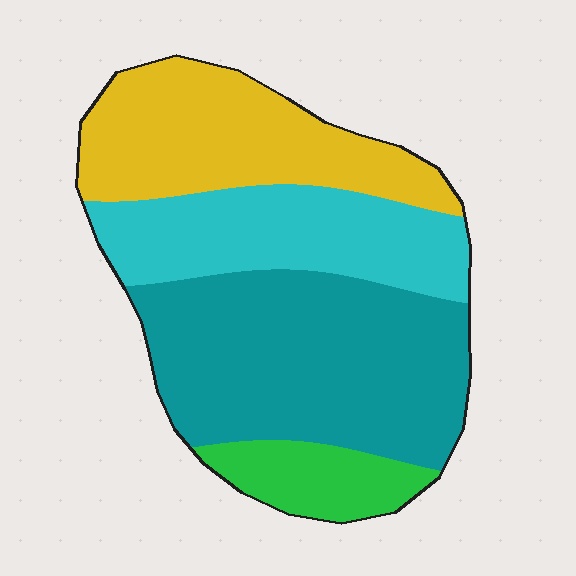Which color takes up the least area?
Green, at roughly 10%.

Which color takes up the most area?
Teal, at roughly 40%.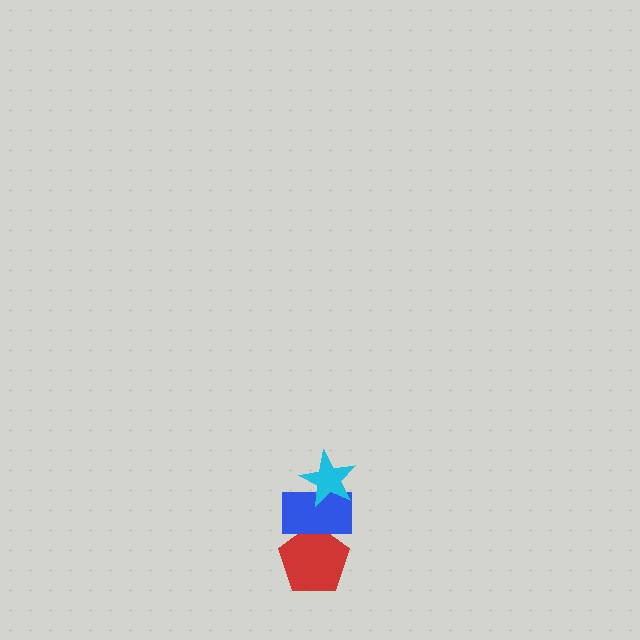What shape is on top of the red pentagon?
The blue rectangle is on top of the red pentagon.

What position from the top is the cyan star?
The cyan star is 1st from the top.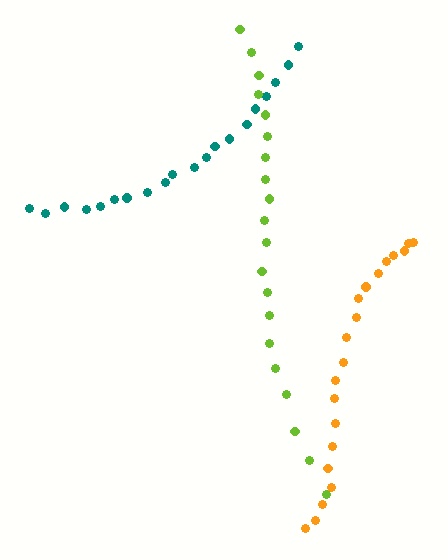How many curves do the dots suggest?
There are 3 distinct paths.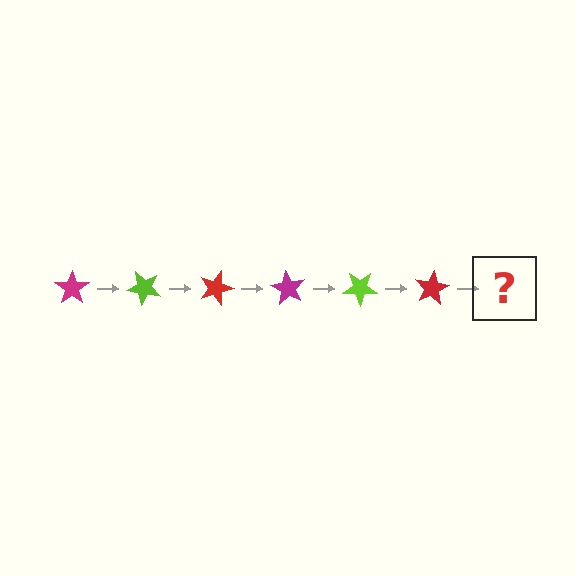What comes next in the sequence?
The next element should be a magenta star, rotated 270 degrees from the start.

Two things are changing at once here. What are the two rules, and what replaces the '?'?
The two rules are that it rotates 45 degrees each step and the color cycles through magenta, lime, and red. The '?' should be a magenta star, rotated 270 degrees from the start.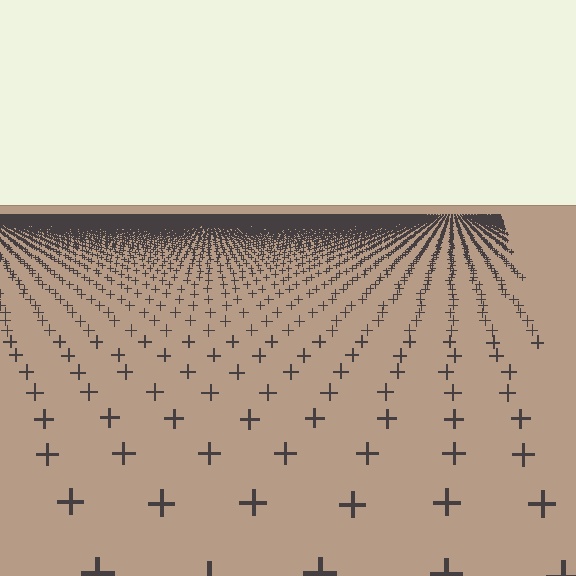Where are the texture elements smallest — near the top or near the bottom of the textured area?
Near the top.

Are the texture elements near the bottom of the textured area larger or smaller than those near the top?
Larger. Near the bottom, elements are closer to the viewer and appear at a bigger on-screen size.